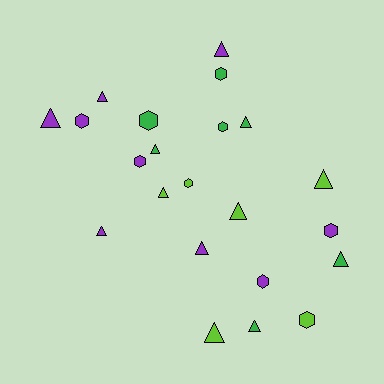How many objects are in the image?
There are 22 objects.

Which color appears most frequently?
Purple, with 9 objects.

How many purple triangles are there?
There are 5 purple triangles.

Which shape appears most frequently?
Triangle, with 13 objects.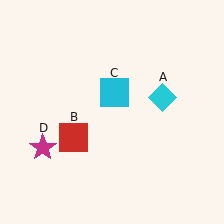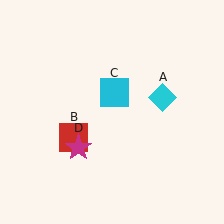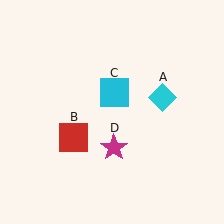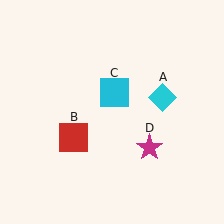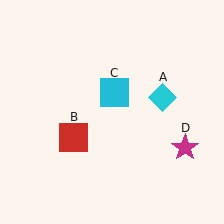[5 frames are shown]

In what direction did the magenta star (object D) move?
The magenta star (object D) moved right.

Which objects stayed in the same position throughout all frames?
Cyan diamond (object A) and red square (object B) and cyan square (object C) remained stationary.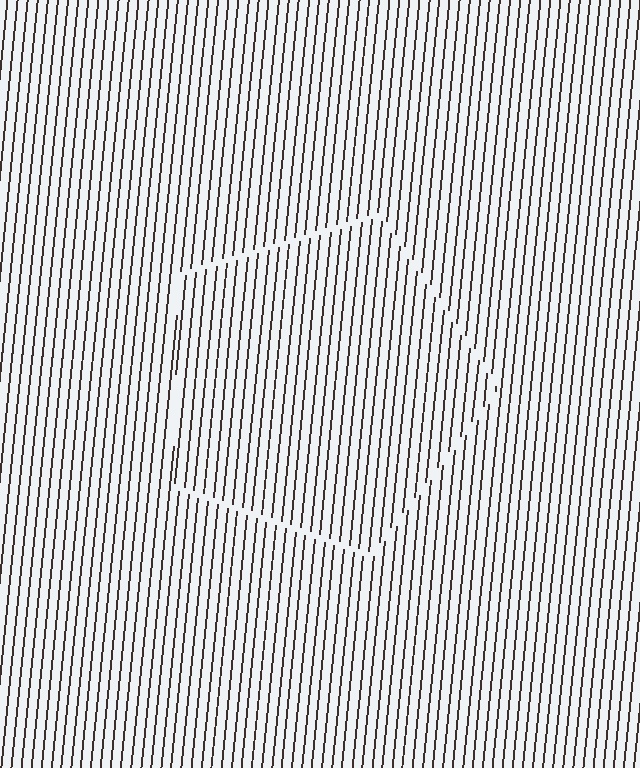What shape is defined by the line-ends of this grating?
An illusory pentagon. The interior of the shape contains the same grating, shifted by half a period — the contour is defined by the phase discontinuity where line-ends from the inner and outer gratings abut.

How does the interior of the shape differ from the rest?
The interior of the shape contains the same grating, shifted by half a period — the contour is defined by the phase discontinuity where line-ends from the inner and outer gratings abut.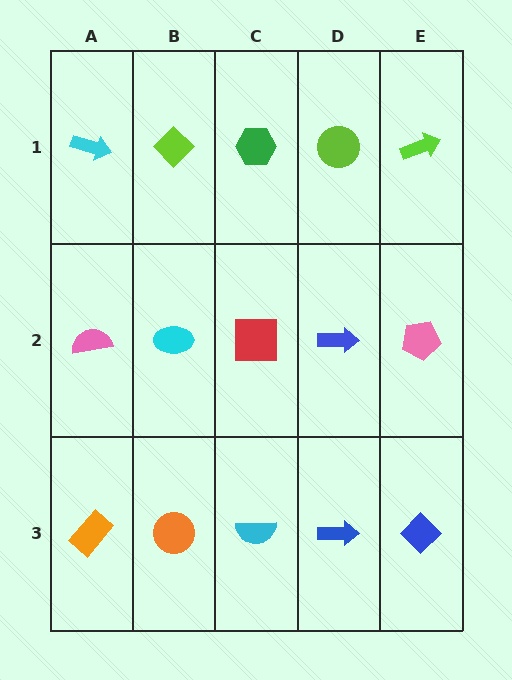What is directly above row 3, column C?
A red square.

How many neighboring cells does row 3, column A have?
2.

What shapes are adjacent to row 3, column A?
A pink semicircle (row 2, column A), an orange circle (row 3, column B).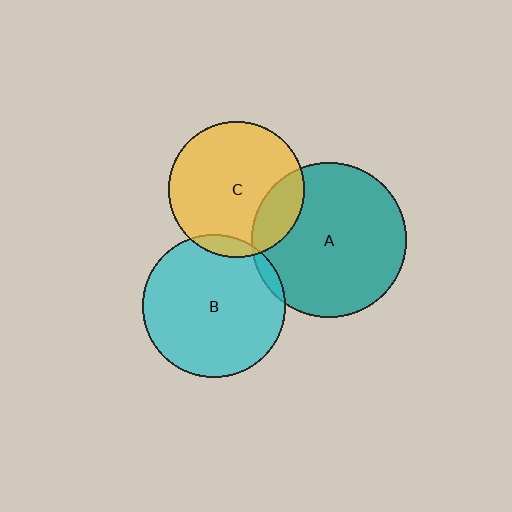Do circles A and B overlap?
Yes.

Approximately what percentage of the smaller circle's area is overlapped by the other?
Approximately 5%.